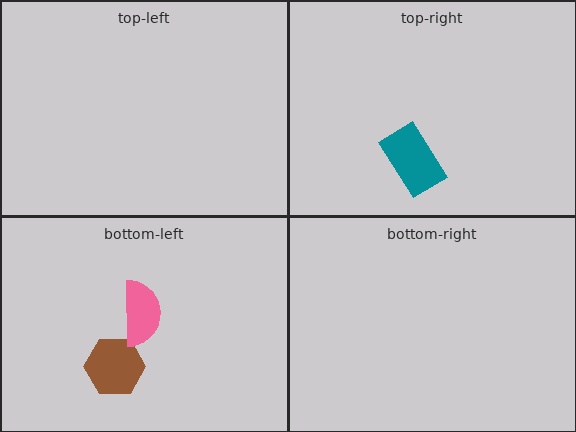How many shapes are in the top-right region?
1.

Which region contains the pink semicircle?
The bottom-left region.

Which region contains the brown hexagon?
The bottom-left region.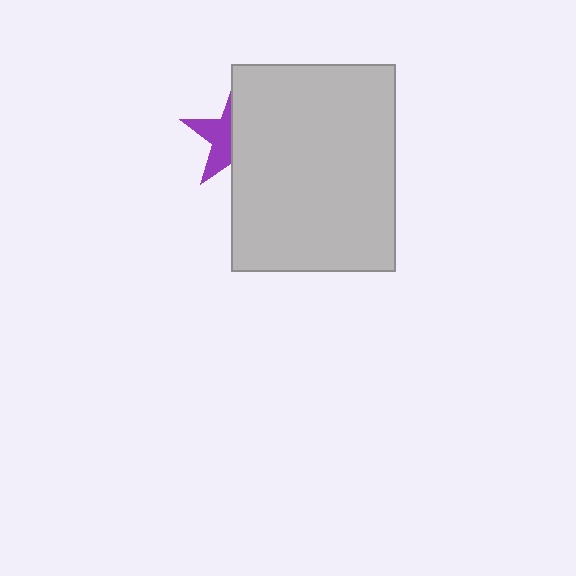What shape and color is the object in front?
The object in front is a light gray rectangle.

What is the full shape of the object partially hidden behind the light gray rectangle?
The partially hidden object is a purple star.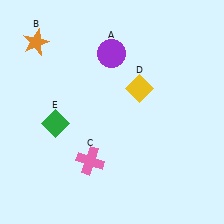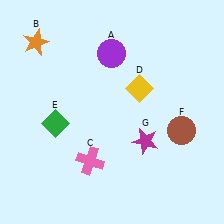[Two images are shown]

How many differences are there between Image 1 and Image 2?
There are 2 differences between the two images.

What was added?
A brown circle (F), a magenta star (G) were added in Image 2.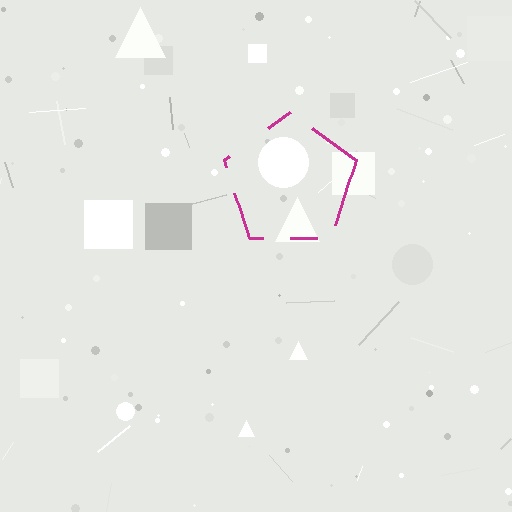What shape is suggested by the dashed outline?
The dashed outline suggests a pentagon.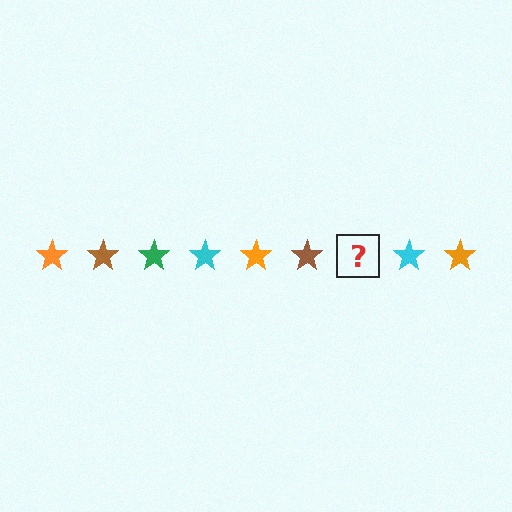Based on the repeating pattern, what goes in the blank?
The blank should be a green star.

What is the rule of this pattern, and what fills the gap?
The rule is that the pattern cycles through orange, brown, green, cyan stars. The gap should be filled with a green star.